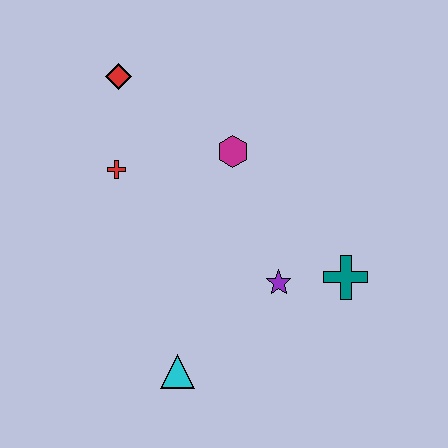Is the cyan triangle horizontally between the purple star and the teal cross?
No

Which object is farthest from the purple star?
The red diamond is farthest from the purple star.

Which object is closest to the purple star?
The teal cross is closest to the purple star.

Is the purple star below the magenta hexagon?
Yes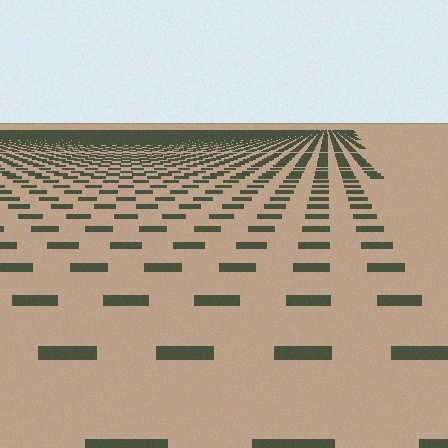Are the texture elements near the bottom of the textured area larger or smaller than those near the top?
Larger. Near the bottom, elements are closer to the viewer and appear at a bigger on-screen size.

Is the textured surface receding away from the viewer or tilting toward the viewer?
The surface is receding away from the viewer. Texture elements get smaller and denser toward the top.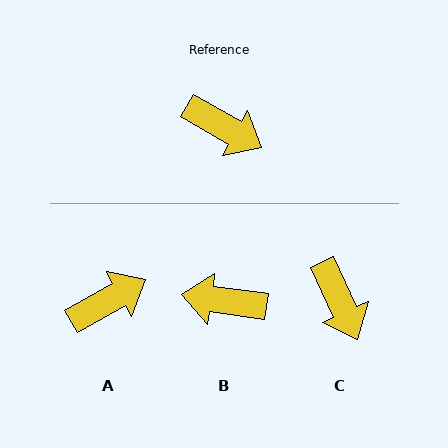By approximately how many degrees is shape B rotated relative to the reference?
Approximately 158 degrees clockwise.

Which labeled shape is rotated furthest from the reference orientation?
B, about 158 degrees away.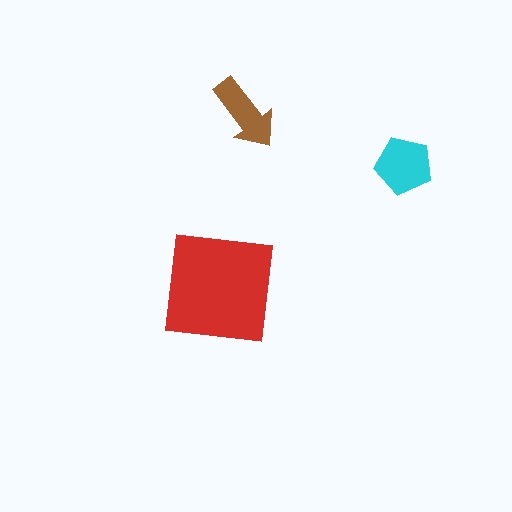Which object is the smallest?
The brown arrow.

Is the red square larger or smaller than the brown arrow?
Larger.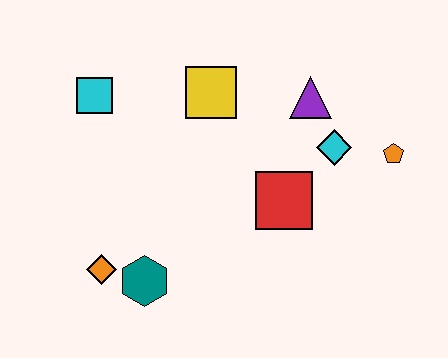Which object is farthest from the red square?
The cyan square is farthest from the red square.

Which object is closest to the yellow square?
The purple triangle is closest to the yellow square.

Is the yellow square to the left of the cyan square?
No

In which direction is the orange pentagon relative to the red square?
The orange pentagon is to the right of the red square.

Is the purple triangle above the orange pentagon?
Yes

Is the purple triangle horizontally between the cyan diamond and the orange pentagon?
No